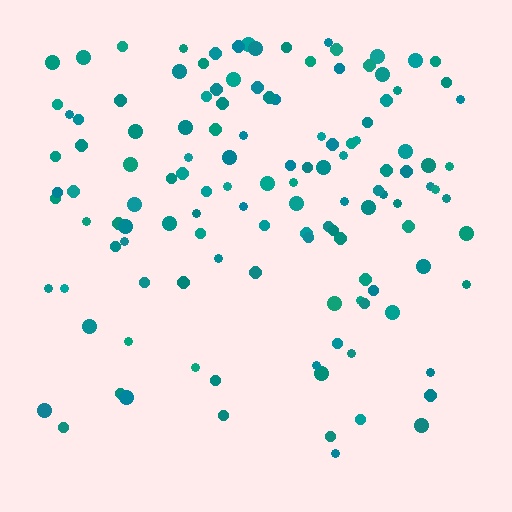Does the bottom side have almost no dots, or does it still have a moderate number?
Still a moderate number, just noticeably fewer than the top.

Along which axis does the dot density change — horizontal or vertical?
Vertical.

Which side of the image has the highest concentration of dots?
The top.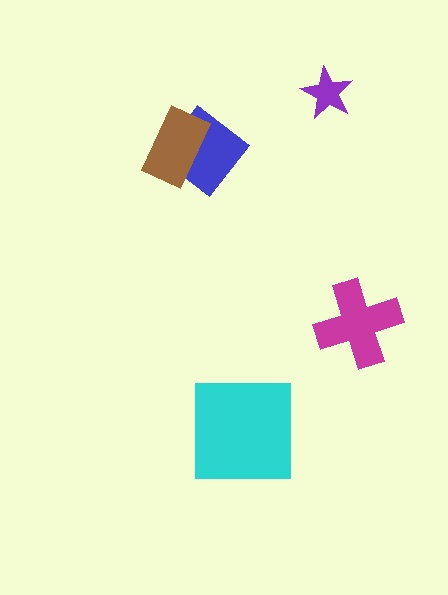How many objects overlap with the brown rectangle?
1 object overlaps with the brown rectangle.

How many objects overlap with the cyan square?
0 objects overlap with the cyan square.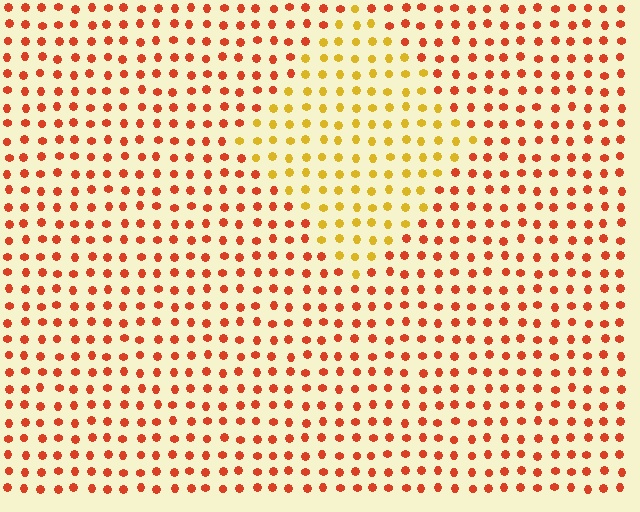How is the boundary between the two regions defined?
The boundary is defined purely by a slight shift in hue (about 39 degrees). Spacing, size, and orientation are identical on both sides.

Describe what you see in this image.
The image is filled with small red elements in a uniform arrangement. A diamond-shaped region is visible where the elements are tinted to a slightly different hue, forming a subtle color boundary.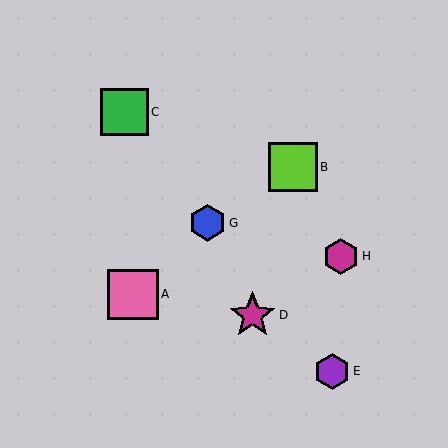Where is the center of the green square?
The center of the green square is at (125, 112).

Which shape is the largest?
The pink square (labeled A) is the largest.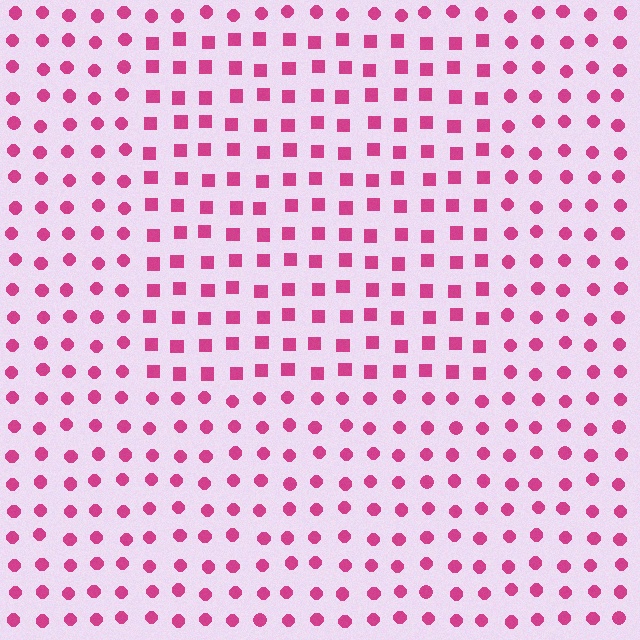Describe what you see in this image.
The image is filled with small magenta elements arranged in a uniform grid. A rectangle-shaped region contains squares, while the surrounding area contains circles. The boundary is defined purely by the change in element shape.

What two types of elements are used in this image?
The image uses squares inside the rectangle region and circles outside it.